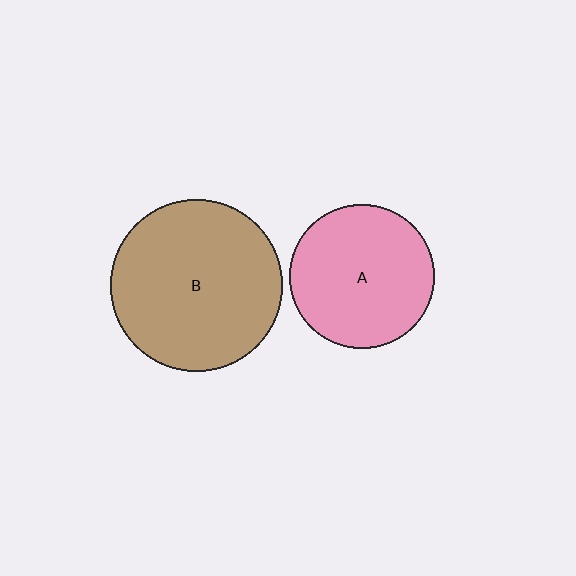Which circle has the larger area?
Circle B (brown).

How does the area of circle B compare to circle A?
Approximately 1.4 times.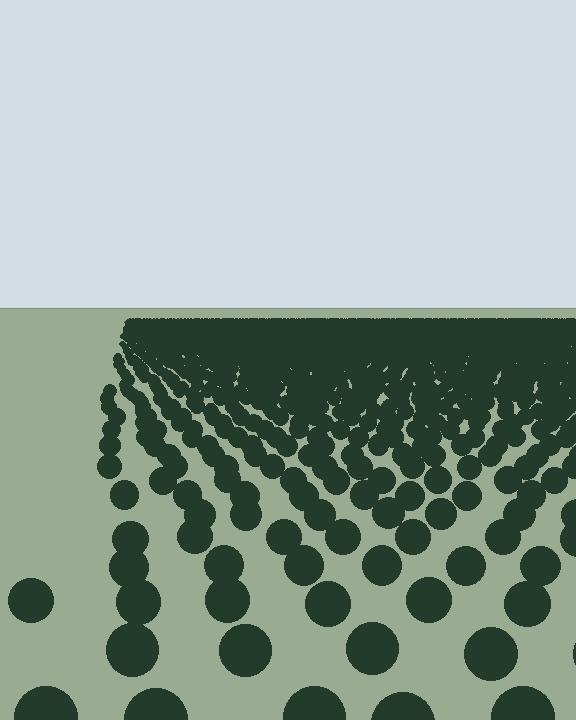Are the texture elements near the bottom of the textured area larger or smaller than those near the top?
Larger. Near the bottom, elements are closer to the viewer and appear at a bigger on-screen size.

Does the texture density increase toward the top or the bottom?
Density increases toward the top.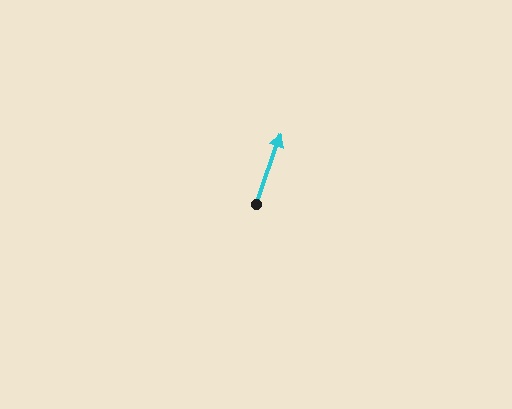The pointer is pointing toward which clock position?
Roughly 1 o'clock.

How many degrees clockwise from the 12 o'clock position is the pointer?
Approximately 19 degrees.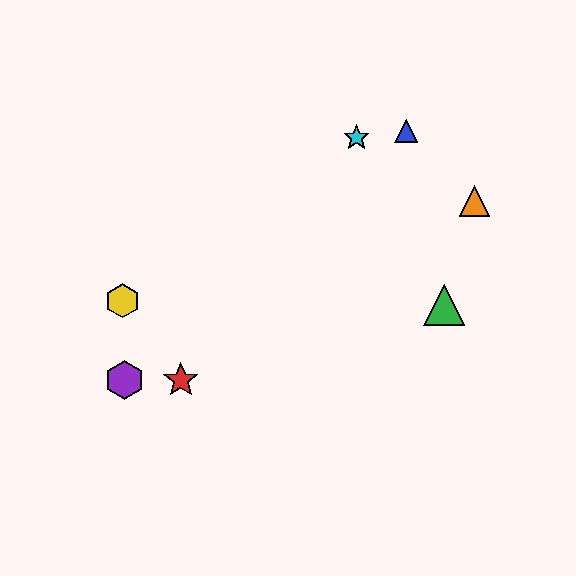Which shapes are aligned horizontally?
The red star, the purple hexagon are aligned horizontally.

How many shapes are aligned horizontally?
2 shapes (the red star, the purple hexagon) are aligned horizontally.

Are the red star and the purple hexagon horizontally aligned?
Yes, both are at y≈380.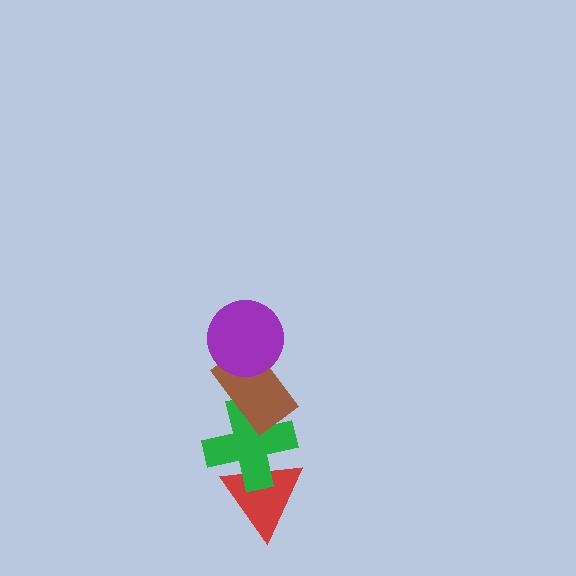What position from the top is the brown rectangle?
The brown rectangle is 2nd from the top.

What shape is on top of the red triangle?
The green cross is on top of the red triangle.